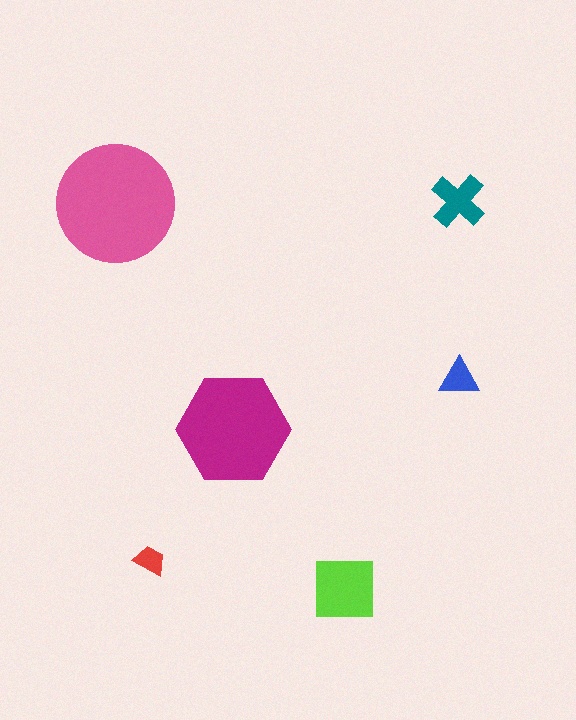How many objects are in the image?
There are 6 objects in the image.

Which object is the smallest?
The red trapezoid.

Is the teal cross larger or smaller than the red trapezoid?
Larger.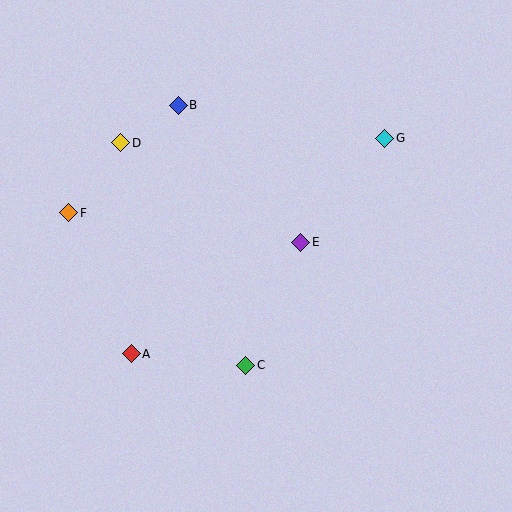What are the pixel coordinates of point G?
Point G is at (385, 139).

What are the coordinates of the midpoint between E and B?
The midpoint between E and B is at (240, 174).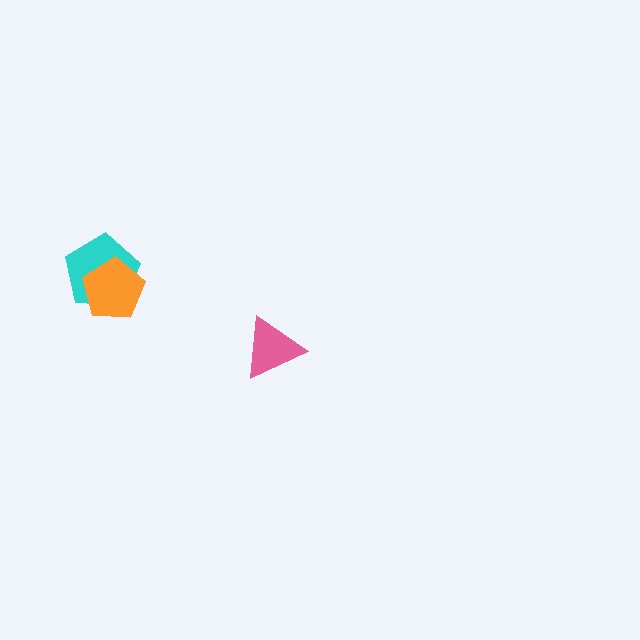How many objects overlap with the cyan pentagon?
1 object overlaps with the cyan pentagon.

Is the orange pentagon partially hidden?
No, no other shape covers it.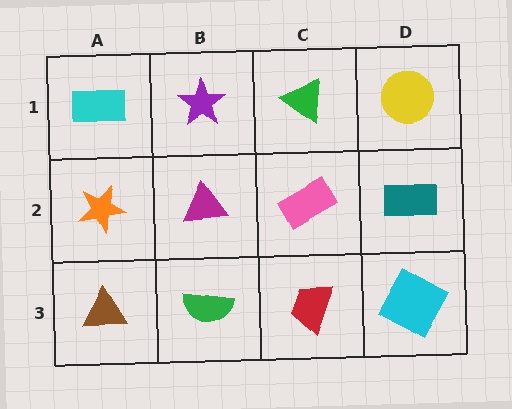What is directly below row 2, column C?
A red trapezoid.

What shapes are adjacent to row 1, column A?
An orange star (row 2, column A), a purple star (row 1, column B).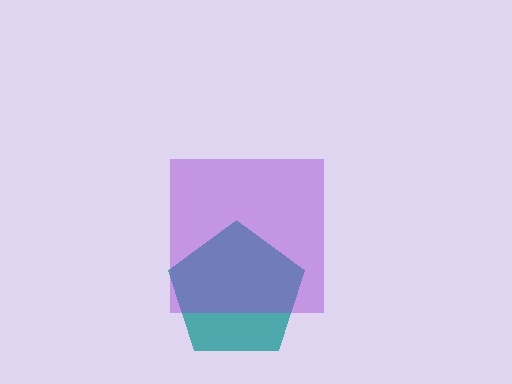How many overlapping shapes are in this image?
There are 2 overlapping shapes in the image.